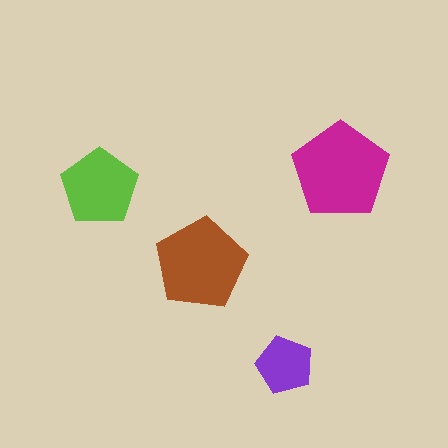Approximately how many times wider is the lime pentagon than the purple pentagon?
About 1.5 times wider.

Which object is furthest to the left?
The lime pentagon is leftmost.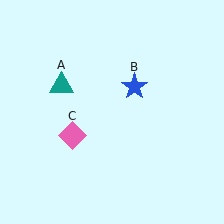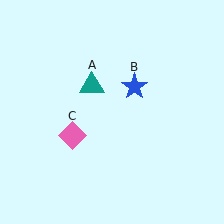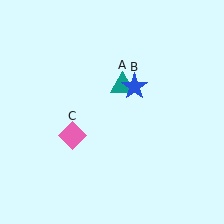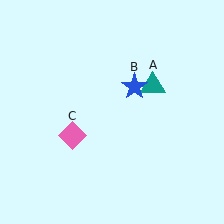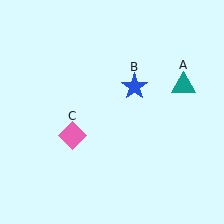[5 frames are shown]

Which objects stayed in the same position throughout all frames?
Blue star (object B) and pink diamond (object C) remained stationary.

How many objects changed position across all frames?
1 object changed position: teal triangle (object A).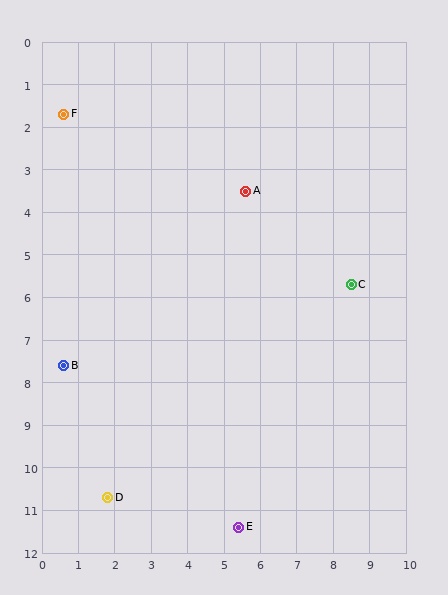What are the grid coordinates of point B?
Point B is at approximately (0.6, 7.6).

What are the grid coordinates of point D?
Point D is at approximately (1.8, 10.7).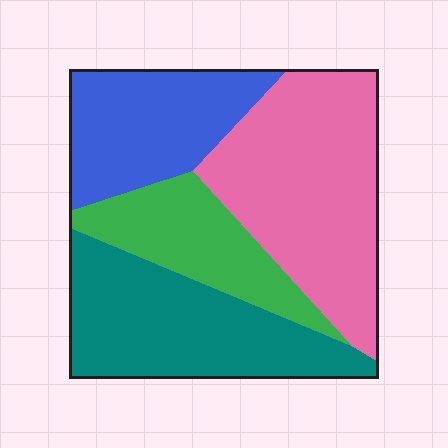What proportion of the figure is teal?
Teal takes up about one quarter (1/4) of the figure.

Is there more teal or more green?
Teal.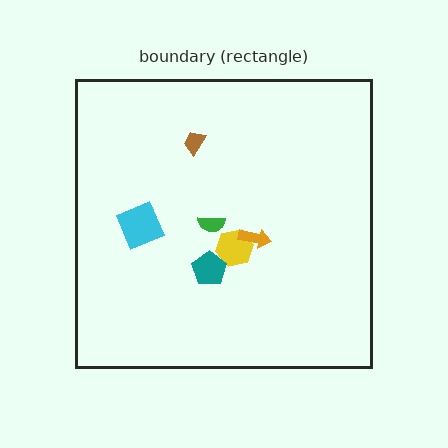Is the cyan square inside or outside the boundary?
Inside.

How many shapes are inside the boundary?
6 inside, 0 outside.